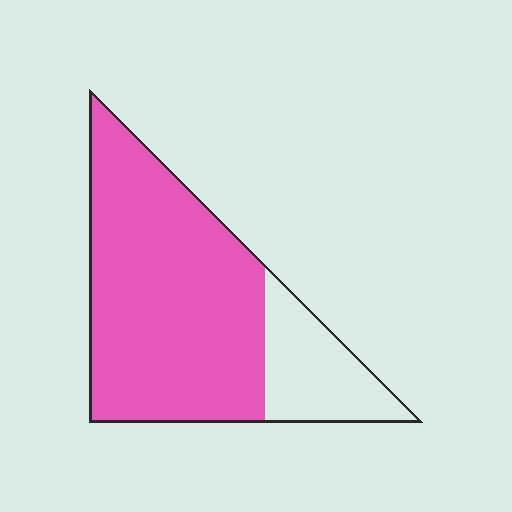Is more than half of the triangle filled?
Yes.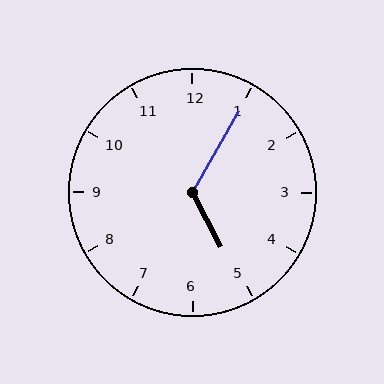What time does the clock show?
5:05.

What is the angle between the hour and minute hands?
Approximately 122 degrees.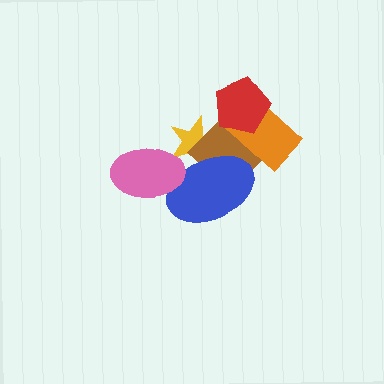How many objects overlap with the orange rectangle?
2 objects overlap with the orange rectangle.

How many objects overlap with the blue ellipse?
3 objects overlap with the blue ellipse.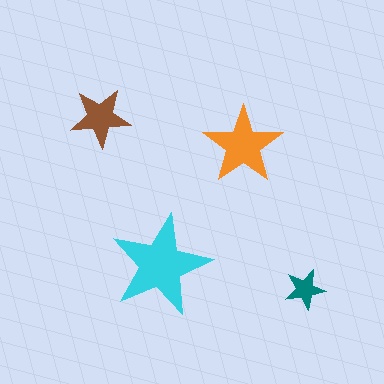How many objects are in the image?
There are 4 objects in the image.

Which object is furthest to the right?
The teal star is rightmost.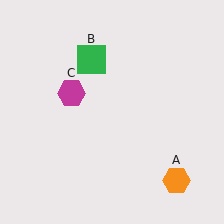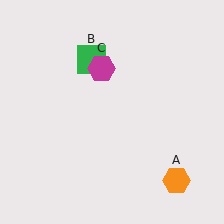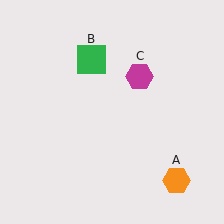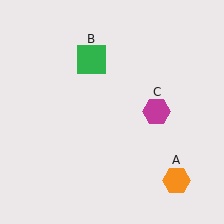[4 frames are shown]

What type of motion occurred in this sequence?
The magenta hexagon (object C) rotated clockwise around the center of the scene.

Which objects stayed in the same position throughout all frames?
Orange hexagon (object A) and green square (object B) remained stationary.